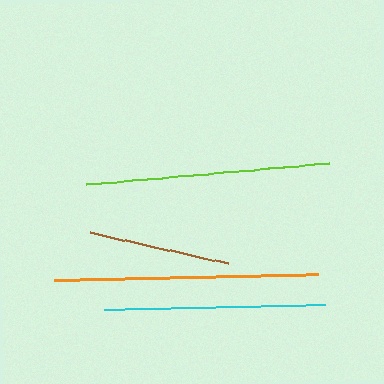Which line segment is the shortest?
The brown line is the shortest at approximately 142 pixels.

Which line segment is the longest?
The orange line is the longest at approximately 264 pixels.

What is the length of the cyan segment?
The cyan segment is approximately 221 pixels long.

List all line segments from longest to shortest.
From longest to shortest: orange, lime, cyan, brown.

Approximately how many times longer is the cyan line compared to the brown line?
The cyan line is approximately 1.6 times the length of the brown line.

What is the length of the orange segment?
The orange segment is approximately 264 pixels long.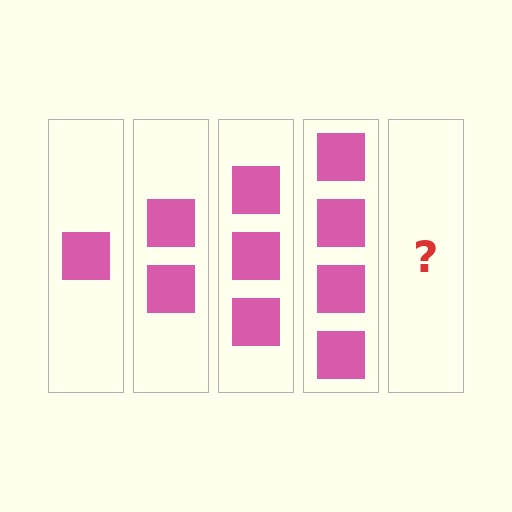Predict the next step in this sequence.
The next step is 5 squares.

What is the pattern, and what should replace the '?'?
The pattern is that each step adds one more square. The '?' should be 5 squares.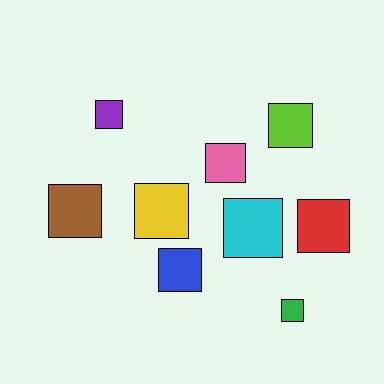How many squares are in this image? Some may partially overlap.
There are 9 squares.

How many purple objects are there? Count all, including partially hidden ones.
There is 1 purple object.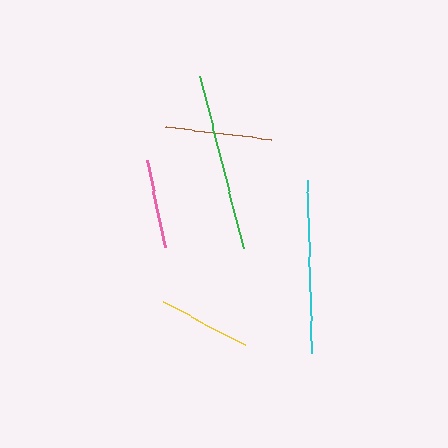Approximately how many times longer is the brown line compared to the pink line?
The brown line is approximately 1.2 times the length of the pink line.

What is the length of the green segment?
The green segment is approximately 178 pixels long.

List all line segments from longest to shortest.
From longest to shortest: green, cyan, brown, yellow, pink.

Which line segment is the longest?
The green line is the longest at approximately 178 pixels.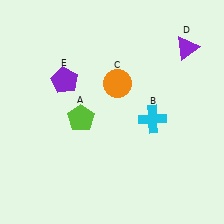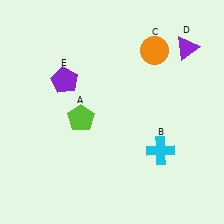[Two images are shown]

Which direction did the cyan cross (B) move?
The cyan cross (B) moved down.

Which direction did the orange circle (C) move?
The orange circle (C) moved right.